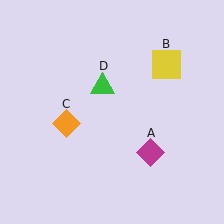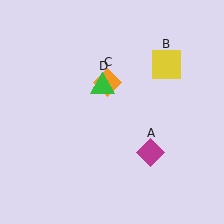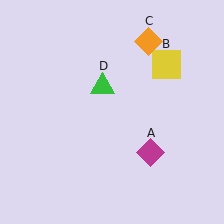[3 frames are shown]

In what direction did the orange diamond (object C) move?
The orange diamond (object C) moved up and to the right.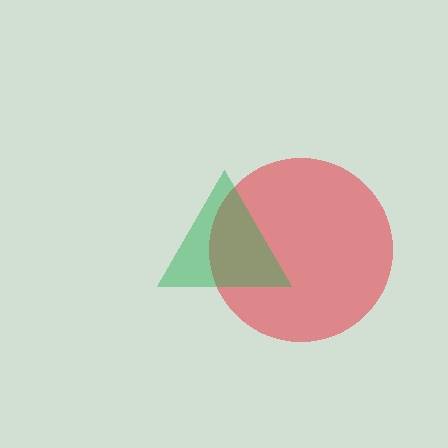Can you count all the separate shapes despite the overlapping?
Yes, there are 2 separate shapes.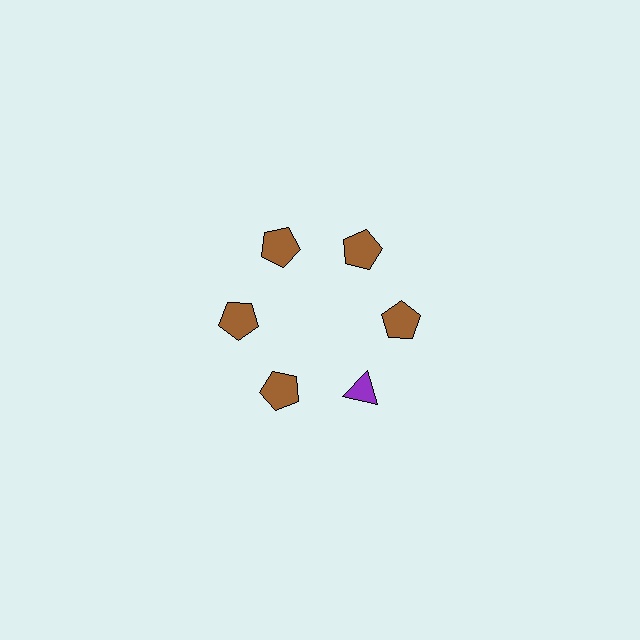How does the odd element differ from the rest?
It differs in both color (purple instead of brown) and shape (triangle instead of pentagon).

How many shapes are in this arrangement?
There are 6 shapes arranged in a ring pattern.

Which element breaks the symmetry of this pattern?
The purple triangle at roughly the 5 o'clock position breaks the symmetry. All other shapes are brown pentagons.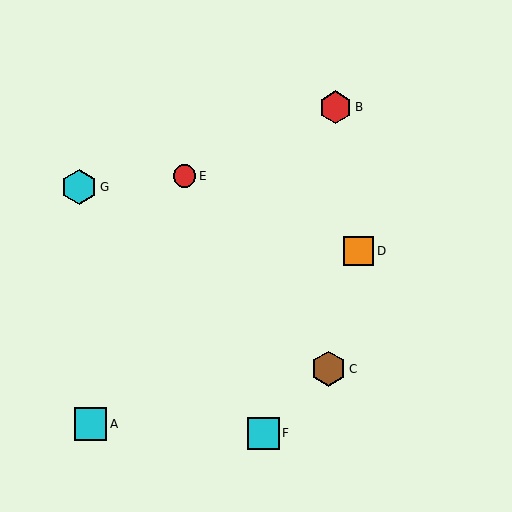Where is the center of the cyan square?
The center of the cyan square is at (263, 433).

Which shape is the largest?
The cyan hexagon (labeled G) is the largest.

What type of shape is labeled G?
Shape G is a cyan hexagon.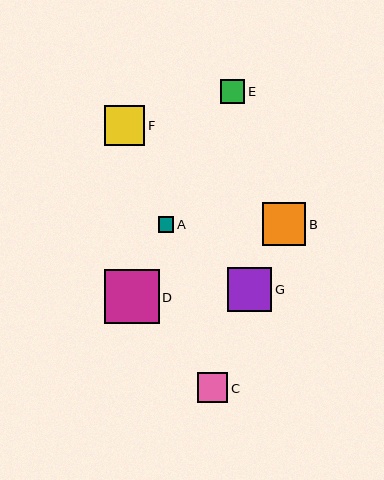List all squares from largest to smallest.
From largest to smallest: D, G, B, F, C, E, A.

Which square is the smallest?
Square A is the smallest with a size of approximately 15 pixels.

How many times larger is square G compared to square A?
Square G is approximately 2.9 times the size of square A.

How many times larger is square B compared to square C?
Square B is approximately 1.4 times the size of square C.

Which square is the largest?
Square D is the largest with a size of approximately 54 pixels.